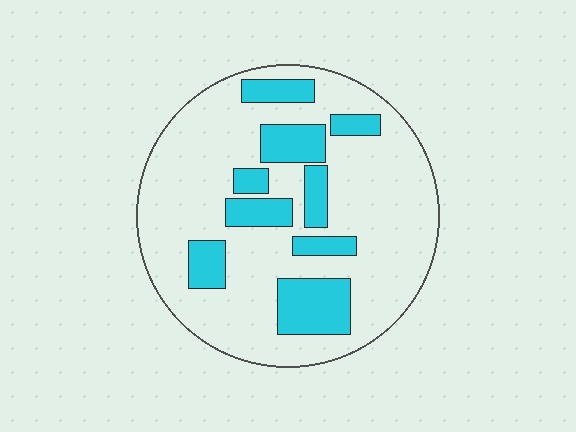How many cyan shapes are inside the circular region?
9.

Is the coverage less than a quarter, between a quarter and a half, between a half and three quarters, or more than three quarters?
Less than a quarter.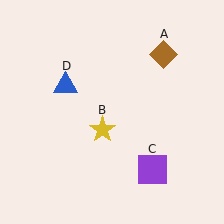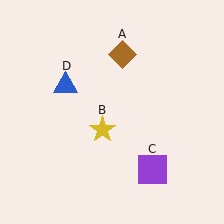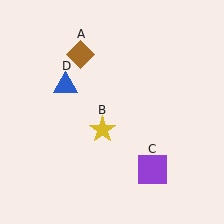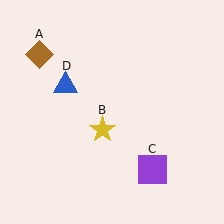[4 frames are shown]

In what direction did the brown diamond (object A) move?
The brown diamond (object A) moved left.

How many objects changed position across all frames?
1 object changed position: brown diamond (object A).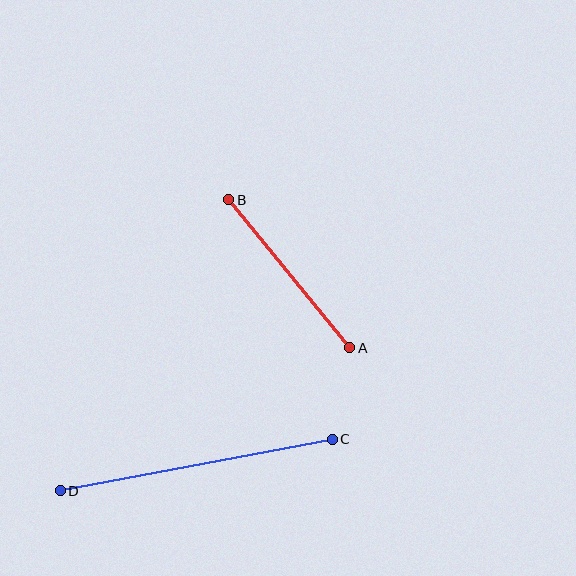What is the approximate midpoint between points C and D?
The midpoint is at approximately (196, 465) pixels.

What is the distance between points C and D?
The distance is approximately 277 pixels.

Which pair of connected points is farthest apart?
Points C and D are farthest apart.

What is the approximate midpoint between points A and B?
The midpoint is at approximately (289, 274) pixels.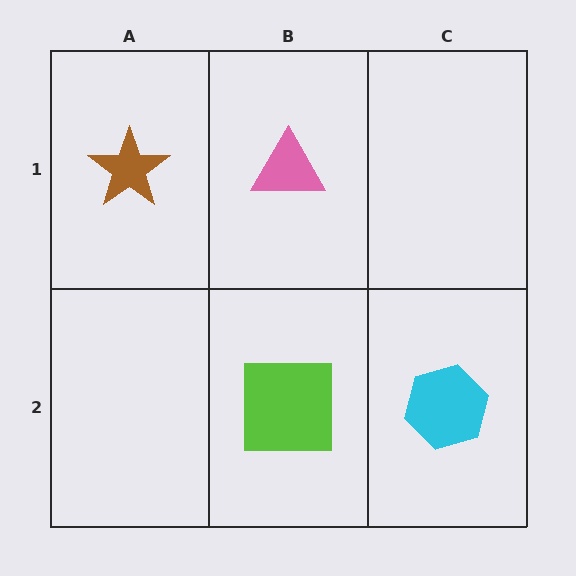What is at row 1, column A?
A brown star.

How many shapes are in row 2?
2 shapes.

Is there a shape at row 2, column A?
No, that cell is empty.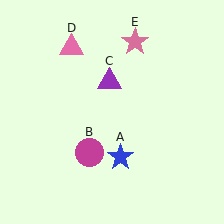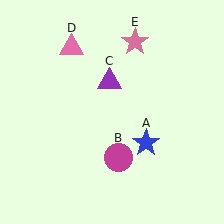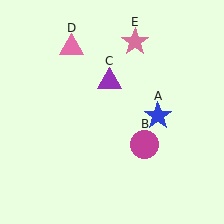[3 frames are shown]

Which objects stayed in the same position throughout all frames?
Purple triangle (object C) and pink triangle (object D) and pink star (object E) remained stationary.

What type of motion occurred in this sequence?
The blue star (object A), magenta circle (object B) rotated counterclockwise around the center of the scene.